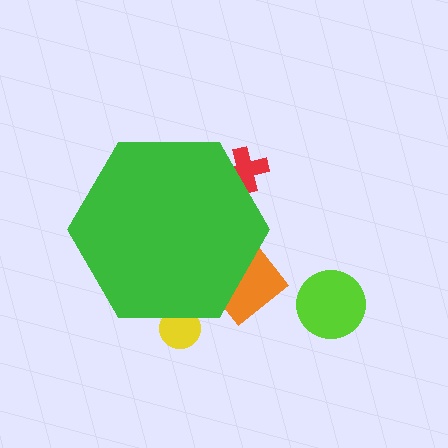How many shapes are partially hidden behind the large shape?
3 shapes are partially hidden.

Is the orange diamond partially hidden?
Yes, the orange diamond is partially hidden behind the green hexagon.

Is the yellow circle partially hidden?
Yes, the yellow circle is partially hidden behind the green hexagon.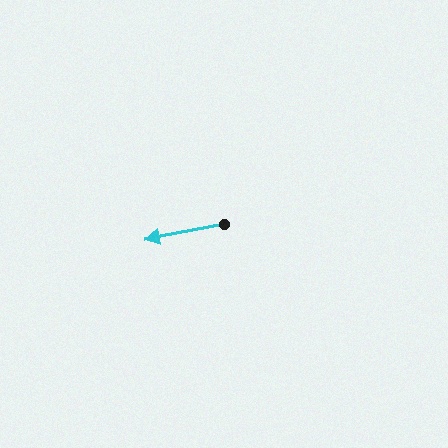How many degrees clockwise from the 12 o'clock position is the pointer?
Approximately 259 degrees.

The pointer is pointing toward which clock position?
Roughly 9 o'clock.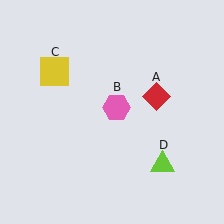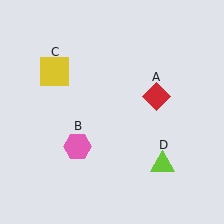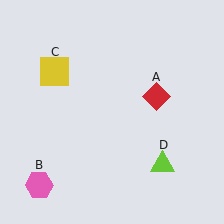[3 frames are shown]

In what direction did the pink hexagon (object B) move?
The pink hexagon (object B) moved down and to the left.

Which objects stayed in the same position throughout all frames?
Red diamond (object A) and yellow square (object C) and lime triangle (object D) remained stationary.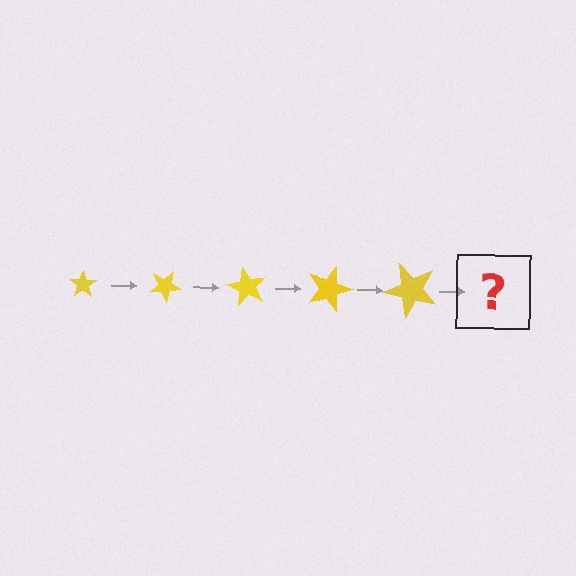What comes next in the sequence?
The next element should be a star, larger than the previous one and rotated 150 degrees from the start.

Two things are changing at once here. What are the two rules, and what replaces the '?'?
The two rules are that the star grows larger each step and it rotates 30 degrees each step. The '?' should be a star, larger than the previous one and rotated 150 degrees from the start.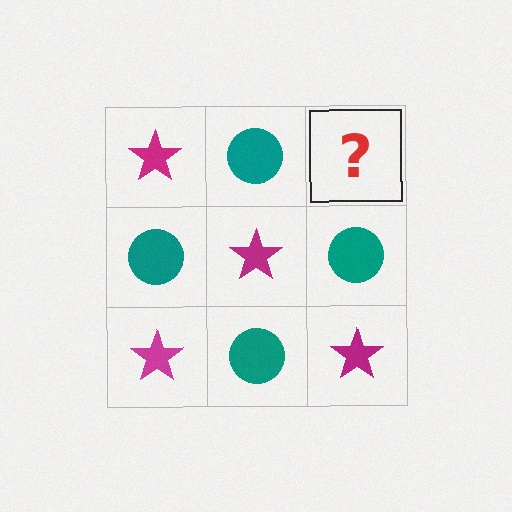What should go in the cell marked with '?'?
The missing cell should contain a magenta star.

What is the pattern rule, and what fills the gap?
The rule is that it alternates magenta star and teal circle in a checkerboard pattern. The gap should be filled with a magenta star.